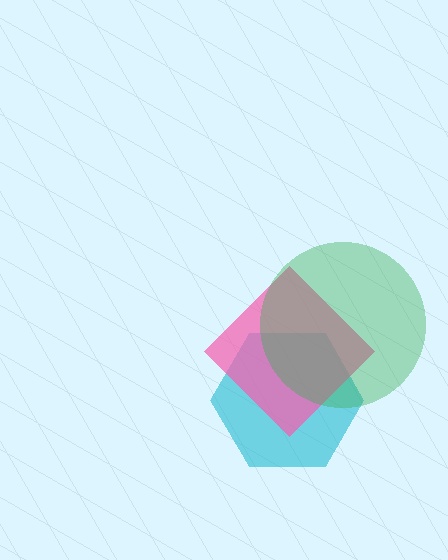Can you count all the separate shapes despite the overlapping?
Yes, there are 3 separate shapes.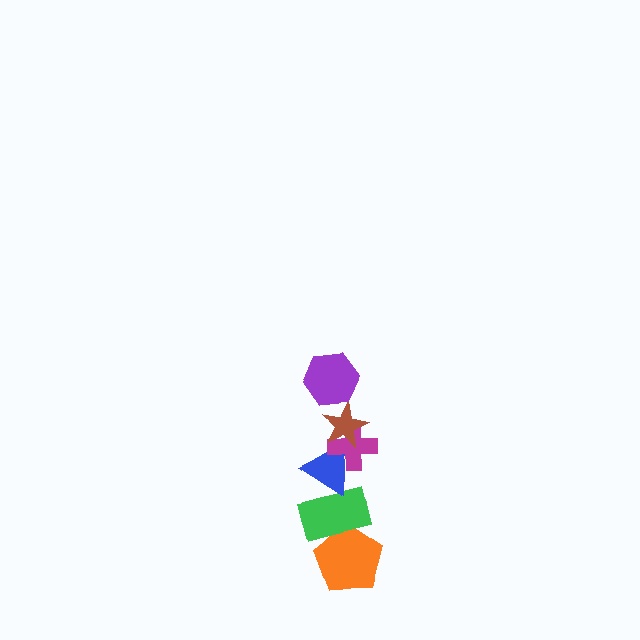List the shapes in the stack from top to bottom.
From top to bottom: the purple hexagon, the brown star, the magenta cross, the blue triangle, the green rectangle, the orange pentagon.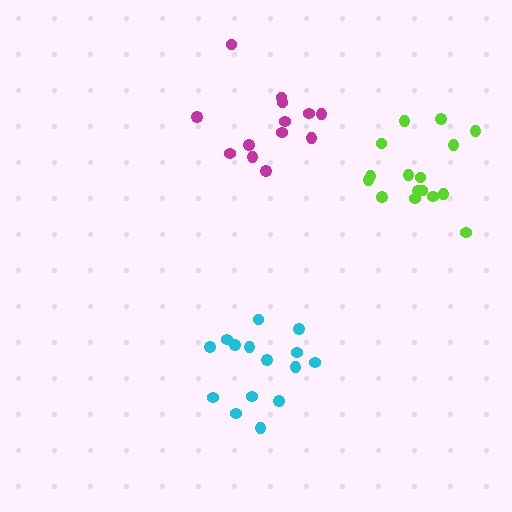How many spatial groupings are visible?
There are 3 spatial groupings.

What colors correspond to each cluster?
The clusters are colored: magenta, lime, cyan.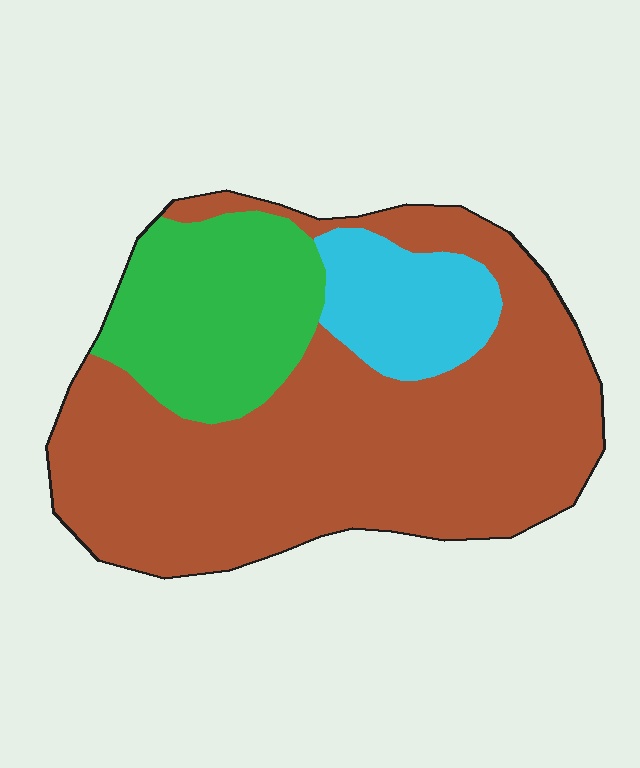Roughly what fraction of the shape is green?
Green takes up less than a quarter of the shape.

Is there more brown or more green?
Brown.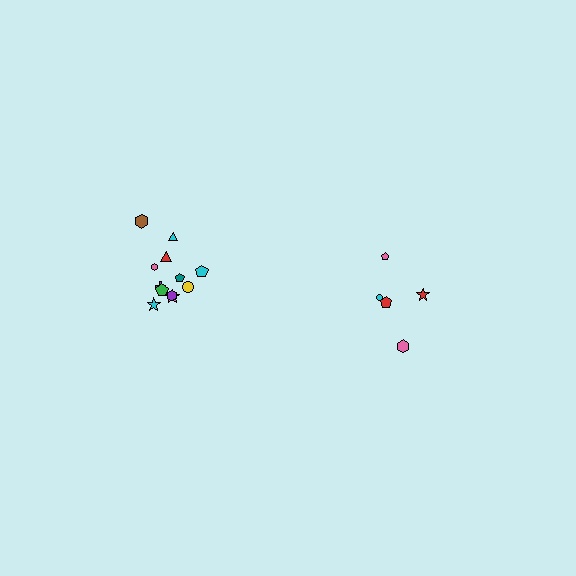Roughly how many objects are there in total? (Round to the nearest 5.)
Roughly 15 objects in total.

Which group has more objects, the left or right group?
The left group.